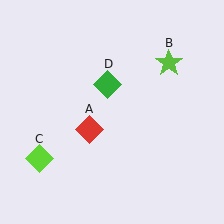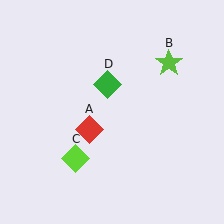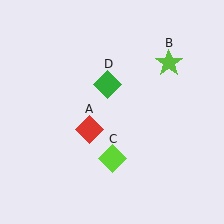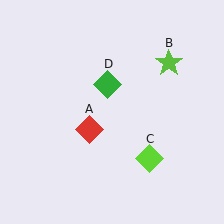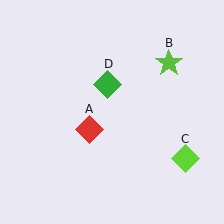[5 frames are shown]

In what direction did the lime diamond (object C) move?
The lime diamond (object C) moved right.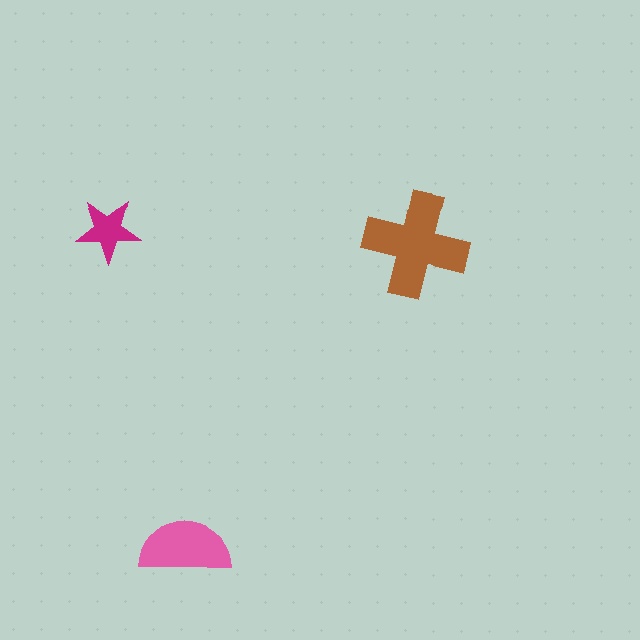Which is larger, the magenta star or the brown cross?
The brown cross.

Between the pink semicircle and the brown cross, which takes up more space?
The brown cross.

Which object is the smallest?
The magenta star.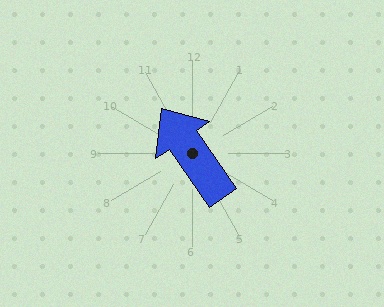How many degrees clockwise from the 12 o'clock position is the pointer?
Approximately 325 degrees.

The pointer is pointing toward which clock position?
Roughly 11 o'clock.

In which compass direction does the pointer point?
Northwest.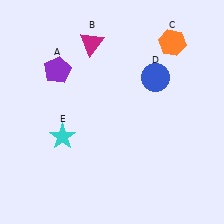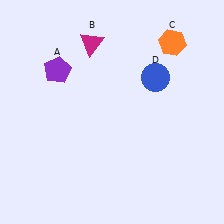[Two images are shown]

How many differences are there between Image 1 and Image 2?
There is 1 difference between the two images.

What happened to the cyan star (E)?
The cyan star (E) was removed in Image 2. It was in the bottom-left area of Image 1.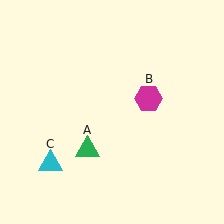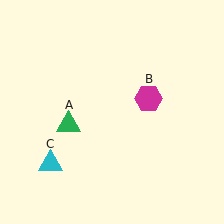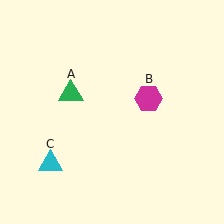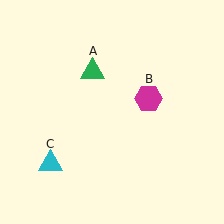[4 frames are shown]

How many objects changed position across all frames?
1 object changed position: green triangle (object A).